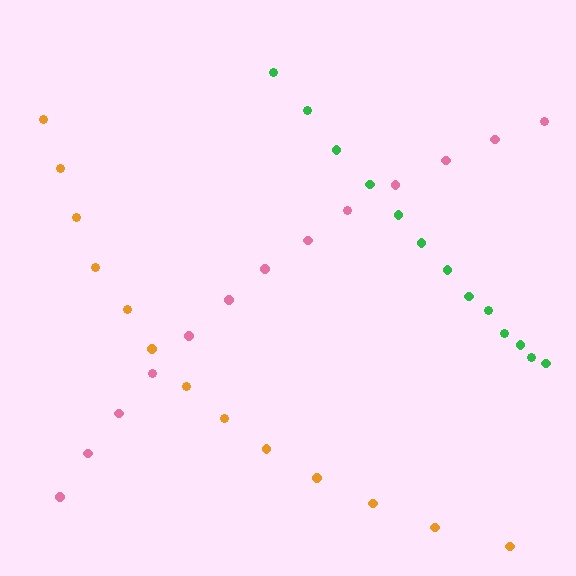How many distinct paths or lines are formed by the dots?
There are 3 distinct paths.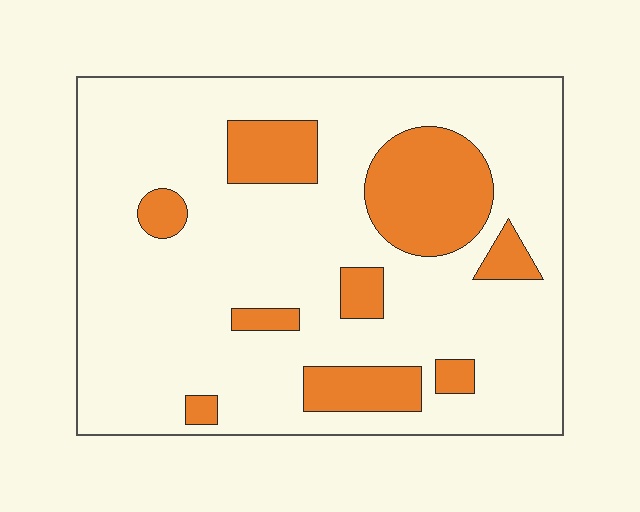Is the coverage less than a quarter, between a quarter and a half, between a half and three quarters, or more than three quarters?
Less than a quarter.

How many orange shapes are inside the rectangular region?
9.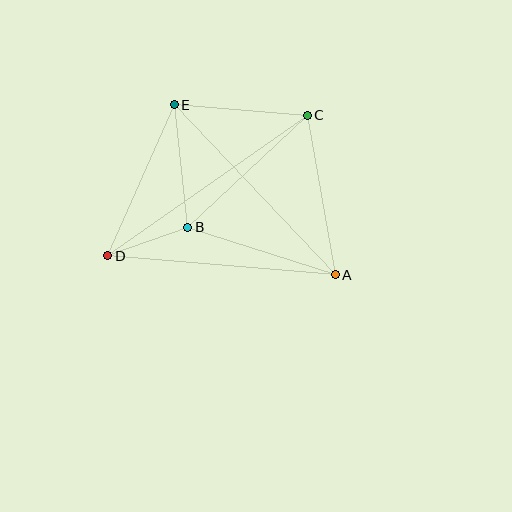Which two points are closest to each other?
Points B and D are closest to each other.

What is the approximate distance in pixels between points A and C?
The distance between A and C is approximately 162 pixels.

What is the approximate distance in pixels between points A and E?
The distance between A and E is approximately 234 pixels.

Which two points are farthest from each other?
Points C and D are farthest from each other.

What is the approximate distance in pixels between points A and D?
The distance between A and D is approximately 229 pixels.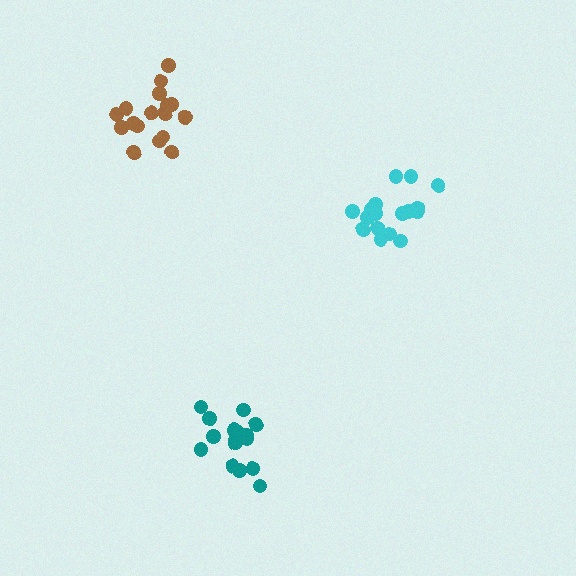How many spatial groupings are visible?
There are 3 spatial groupings.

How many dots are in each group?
Group 1: 16 dots, Group 2: 17 dots, Group 3: 17 dots (50 total).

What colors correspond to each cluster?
The clusters are colored: teal, brown, cyan.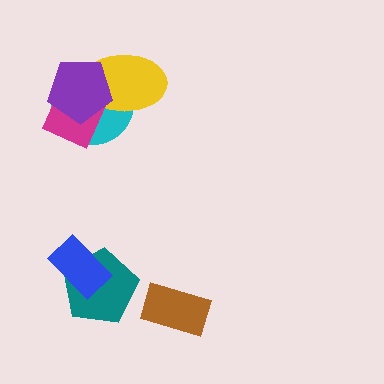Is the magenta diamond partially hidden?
Yes, it is partially covered by another shape.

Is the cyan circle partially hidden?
Yes, it is partially covered by another shape.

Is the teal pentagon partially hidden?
Yes, it is partially covered by another shape.